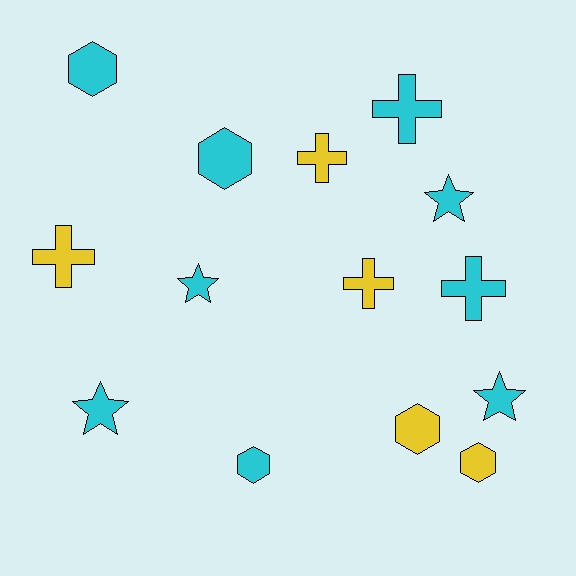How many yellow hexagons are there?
There are 2 yellow hexagons.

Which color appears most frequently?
Cyan, with 9 objects.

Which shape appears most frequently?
Hexagon, with 5 objects.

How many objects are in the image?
There are 14 objects.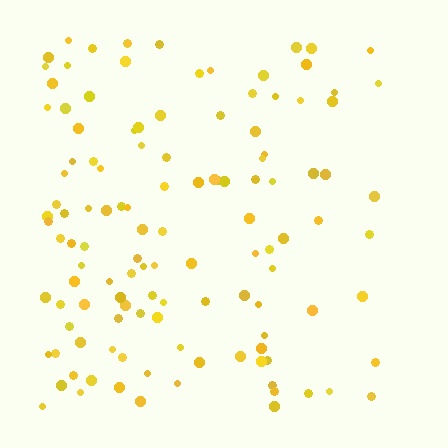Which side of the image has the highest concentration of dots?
The left.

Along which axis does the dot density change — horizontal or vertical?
Horizontal.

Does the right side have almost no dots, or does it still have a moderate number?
Still a moderate number, just noticeably fewer than the left.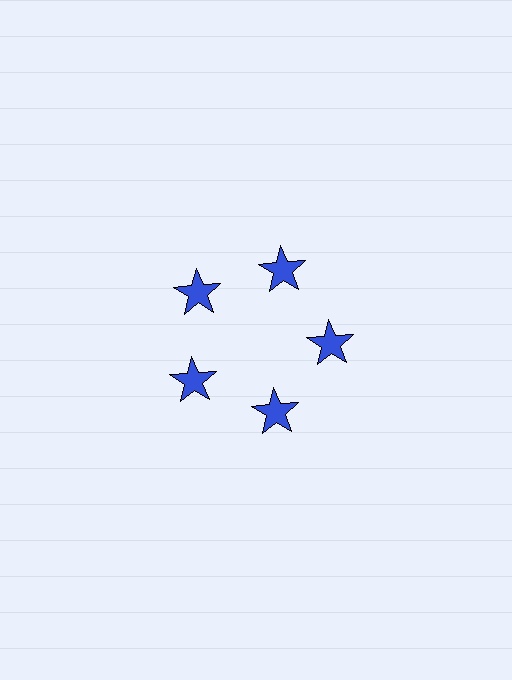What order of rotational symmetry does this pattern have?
This pattern has 5-fold rotational symmetry.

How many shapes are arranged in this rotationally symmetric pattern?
There are 5 shapes, arranged in 5 groups of 1.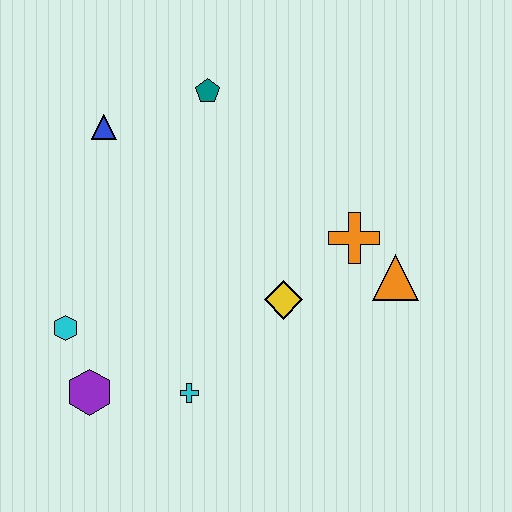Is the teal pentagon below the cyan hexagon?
No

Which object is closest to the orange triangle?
The orange cross is closest to the orange triangle.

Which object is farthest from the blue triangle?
The orange triangle is farthest from the blue triangle.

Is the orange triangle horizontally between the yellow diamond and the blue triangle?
No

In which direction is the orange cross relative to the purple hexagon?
The orange cross is to the right of the purple hexagon.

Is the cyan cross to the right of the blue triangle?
Yes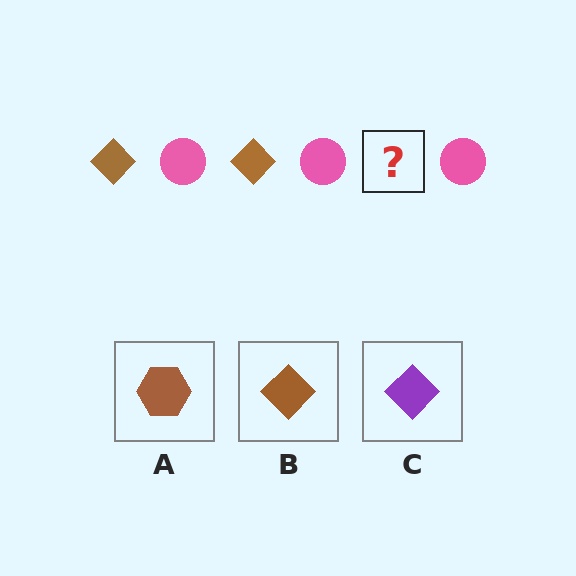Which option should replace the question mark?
Option B.